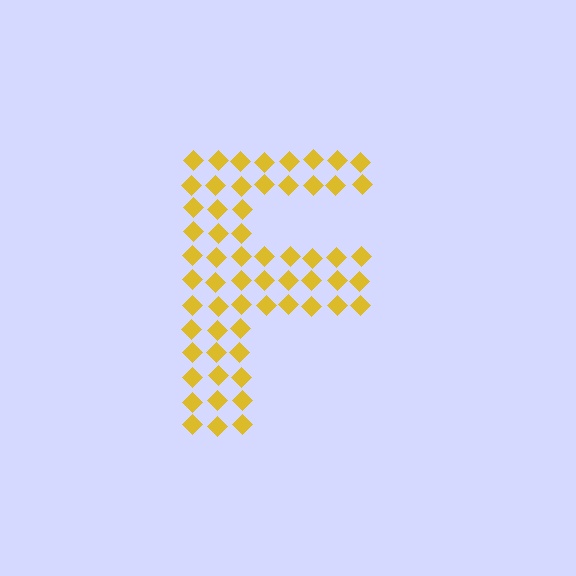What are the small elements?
The small elements are diamonds.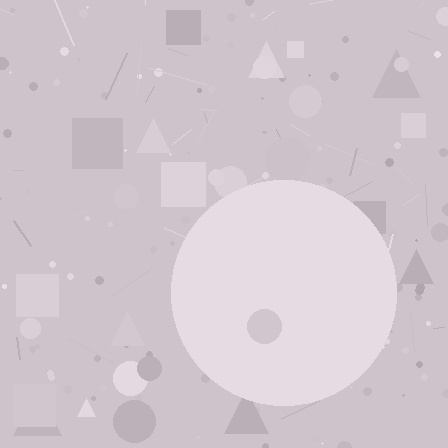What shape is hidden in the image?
A circle is hidden in the image.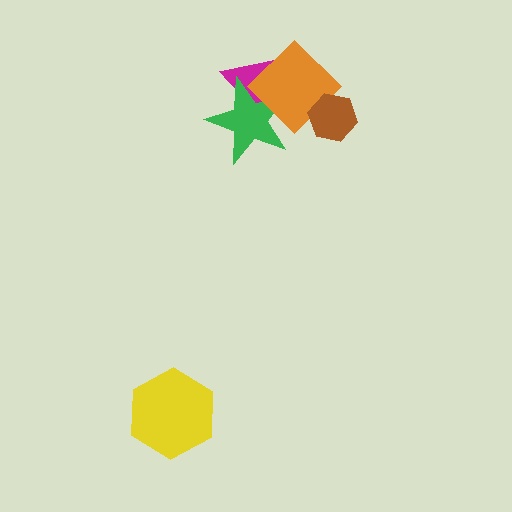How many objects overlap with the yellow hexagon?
0 objects overlap with the yellow hexagon.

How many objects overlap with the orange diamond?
3 objects overlap with the orange diamond.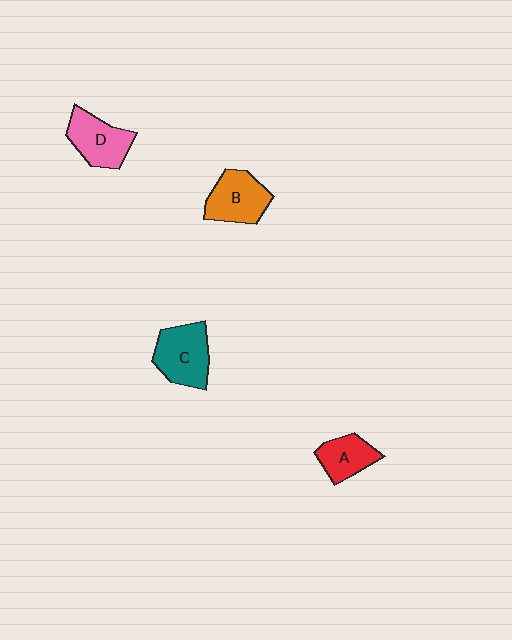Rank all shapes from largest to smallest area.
From largest to smallest: C (teal), B (orange), D (pink), A (red).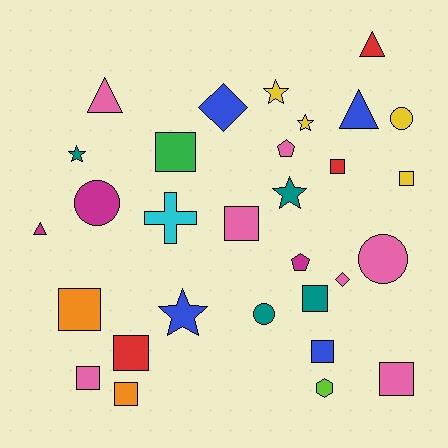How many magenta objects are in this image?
There are 3 magenta objects.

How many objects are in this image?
There are 30 objects.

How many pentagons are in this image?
There are 2 pentagons.